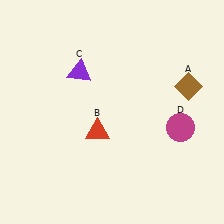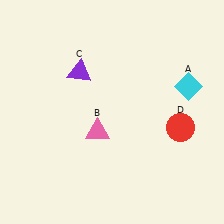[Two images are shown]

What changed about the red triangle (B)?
In Image 1, B is red. In Image 2, it changed to pink.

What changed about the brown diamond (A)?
In Image 1, A is brown. In Image 2, it changed to cyan.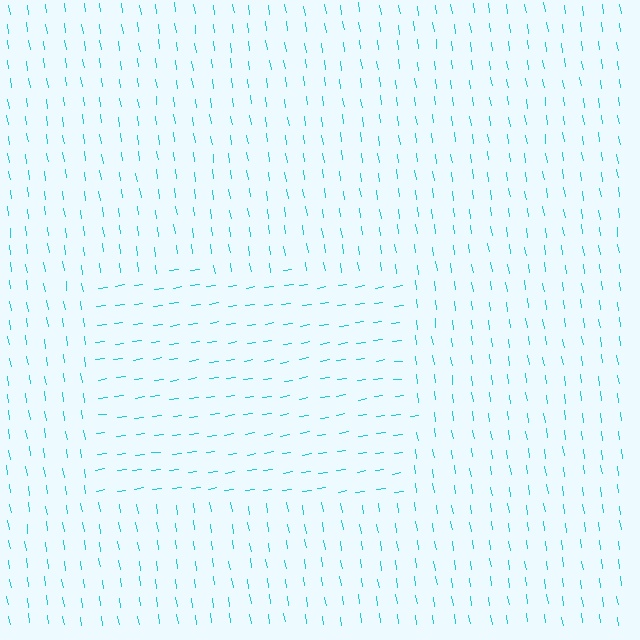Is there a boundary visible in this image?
Yes, there is a texture boundary formed by a change in line orientation.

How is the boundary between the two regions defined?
The boundary is defined purely by a change in line orientation (approximately 89 degrees difference). All lines are the same color and thickness.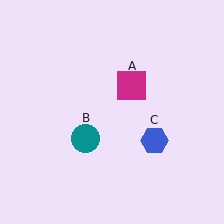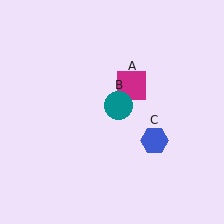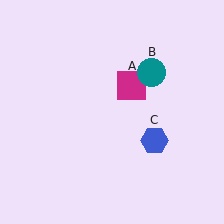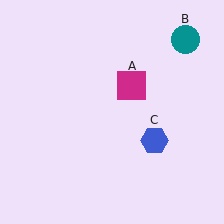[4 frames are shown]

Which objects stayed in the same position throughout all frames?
Magenta square (object A) and blue hexagon (object C) remained stationary.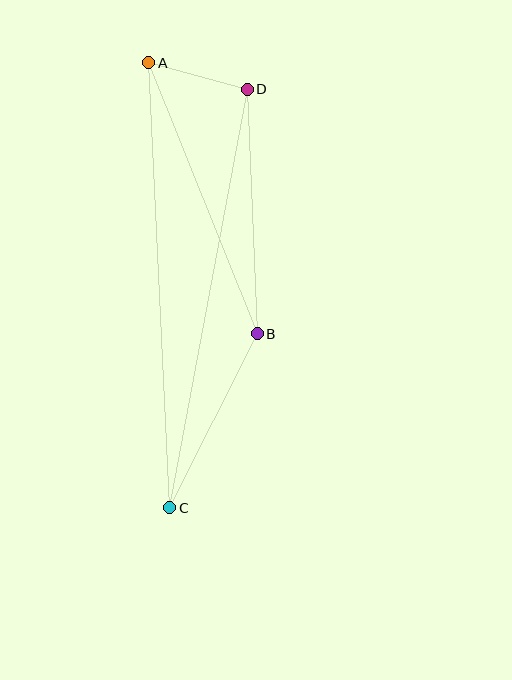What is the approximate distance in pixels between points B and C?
The distance between B and C is approximately 195 pixels.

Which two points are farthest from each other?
Points A and C are farthest from each other.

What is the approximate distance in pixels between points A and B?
The distance between A and B is approximately 292 pixels.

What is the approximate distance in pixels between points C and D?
The distance between C and D is approximately 426 pixels.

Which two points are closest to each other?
Points A and D are closest to each other.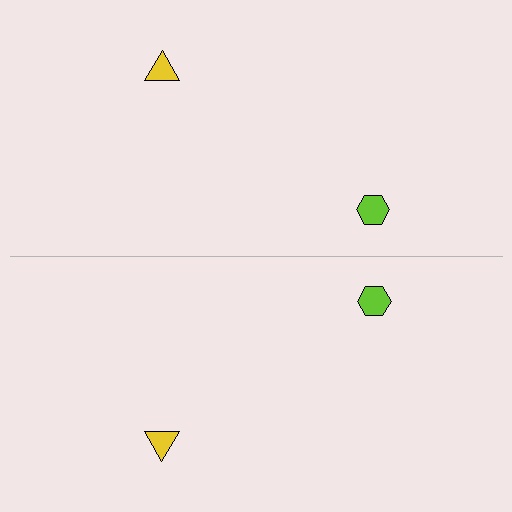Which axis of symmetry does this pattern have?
The pattern has a horizontal axis of symmetry running through the center of the image.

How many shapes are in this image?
There are 4 shapes in this image.